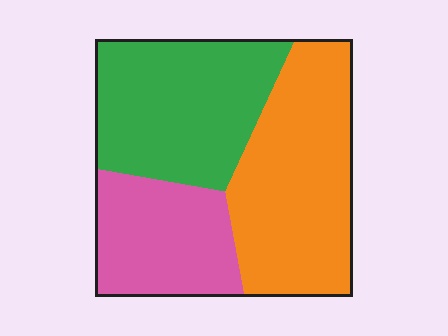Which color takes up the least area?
Pink, at roughly 25%.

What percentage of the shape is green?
Green takes up about three eighths (3/8) of the shape.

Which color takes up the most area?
Orange, at roughly 40%.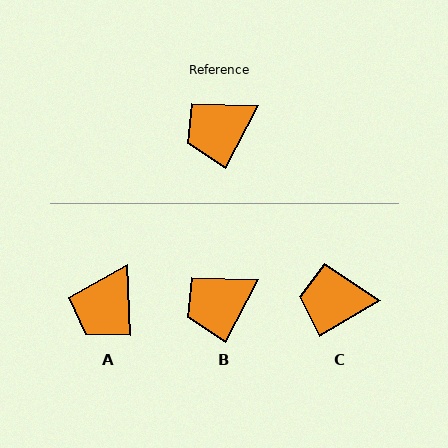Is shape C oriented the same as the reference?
No, it is off by about 31 degrees.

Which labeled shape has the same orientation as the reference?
B.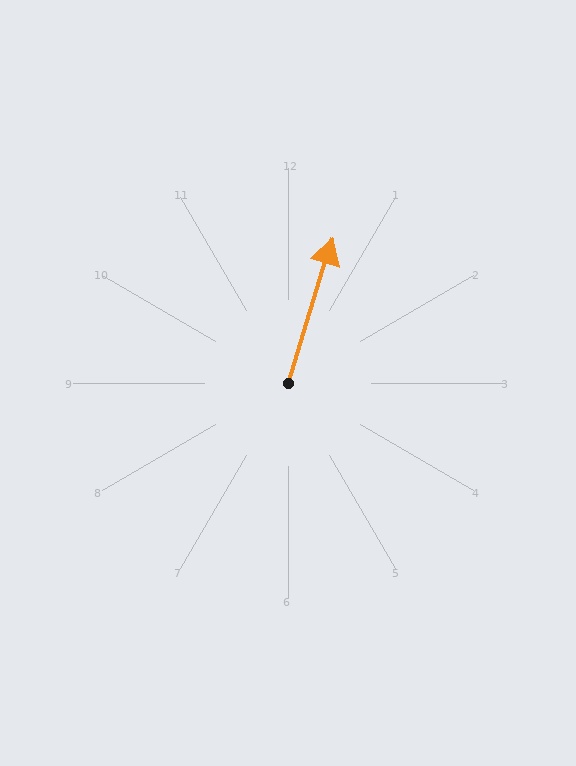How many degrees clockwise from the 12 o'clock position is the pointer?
Approximately 17 degrees.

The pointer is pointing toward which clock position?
Roughly 1 o'clock.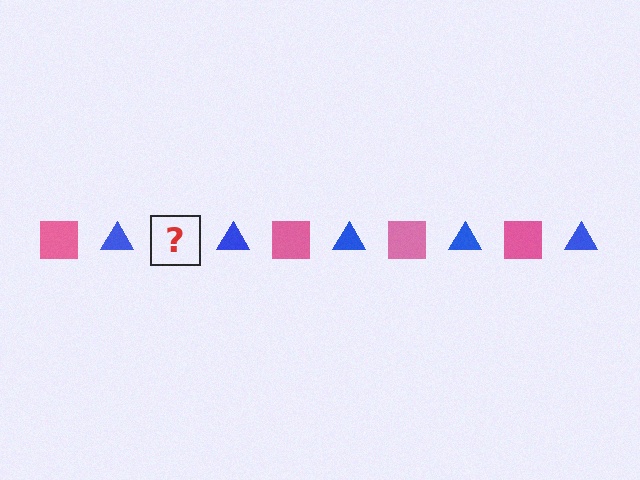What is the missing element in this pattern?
The missing element is a pink square.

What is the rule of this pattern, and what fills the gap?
The rule is that the pattern alternates between pink square and blue triangle. The gap should be filled with a pink square.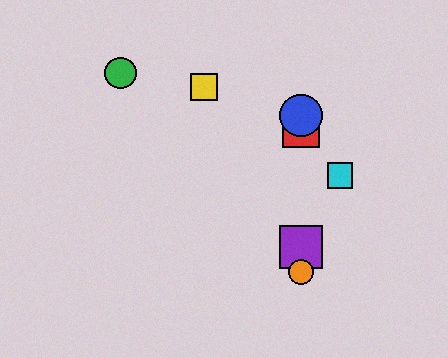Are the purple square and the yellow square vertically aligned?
No, the purple square is at x≈301 and the yellow square is at x≈204.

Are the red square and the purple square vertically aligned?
Yes, both are at x≈301.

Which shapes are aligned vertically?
The red square, the blue circle, the purple square, the orange circle are aligned vertically.